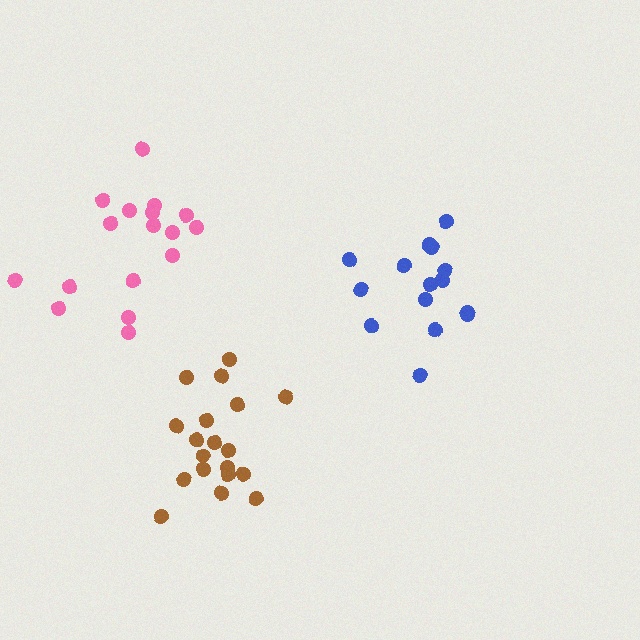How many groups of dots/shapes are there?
There are 3 groups.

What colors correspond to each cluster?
The clusters are colored: brown, pink, blue.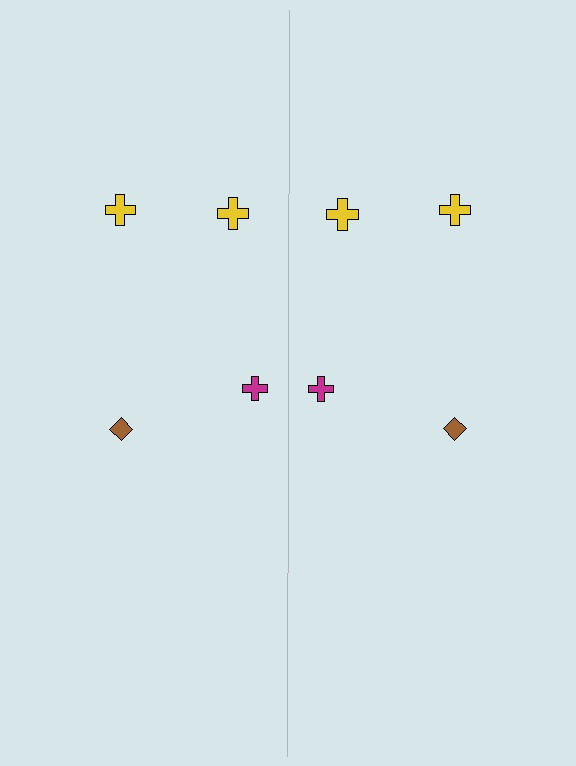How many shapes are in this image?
There are 8 shapes in this image.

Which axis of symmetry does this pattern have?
The pattern has a vertical axis of symmetry running through the center of the image.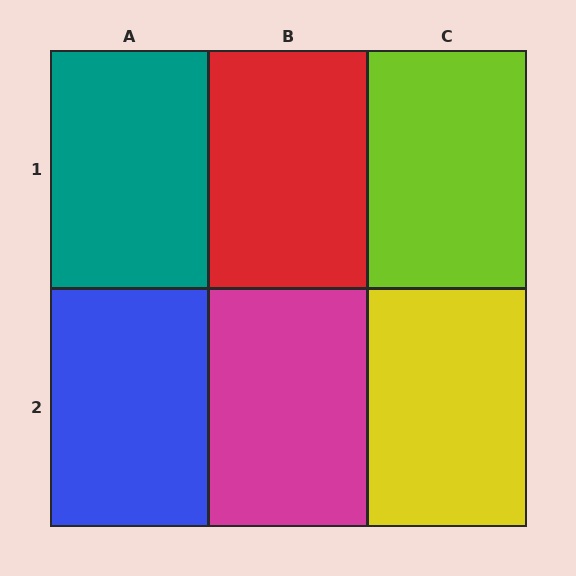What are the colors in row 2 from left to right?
Blue, magenta, yellow.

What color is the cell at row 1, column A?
Teal.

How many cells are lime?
1 cell is lime.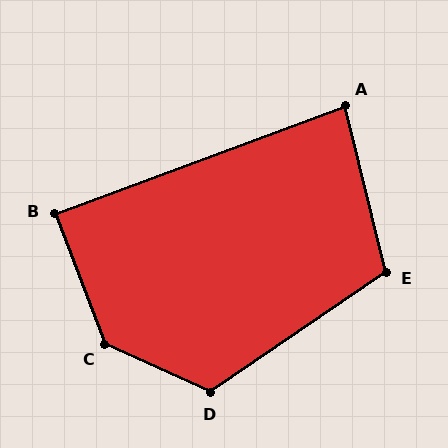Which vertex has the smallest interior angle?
A, at approximately 83 degrees.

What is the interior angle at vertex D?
Approximately 121 degrees (obtuse).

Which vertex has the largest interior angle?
C, at approximately 136 degrees.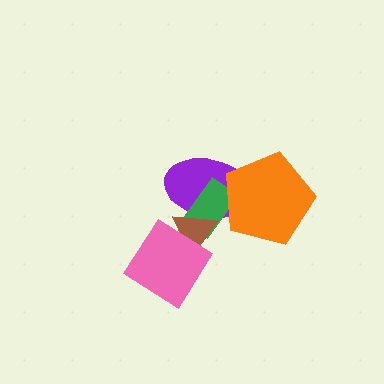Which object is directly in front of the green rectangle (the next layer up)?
The orange pentagon is directly in front of the green rectangle.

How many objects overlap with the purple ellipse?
3 objects overlap with the purple ellipse.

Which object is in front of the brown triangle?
The pink diamond is in front of the brown triangle.